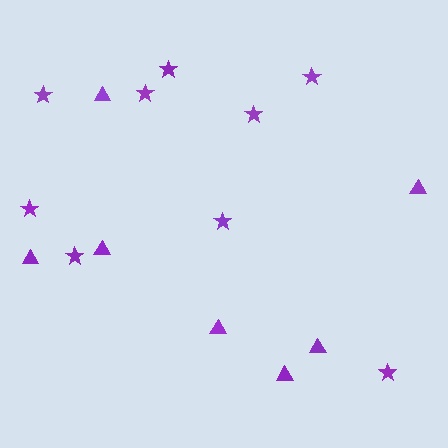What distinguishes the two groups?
There are 2 groups: one group of triangles (7) and one group of stars (9).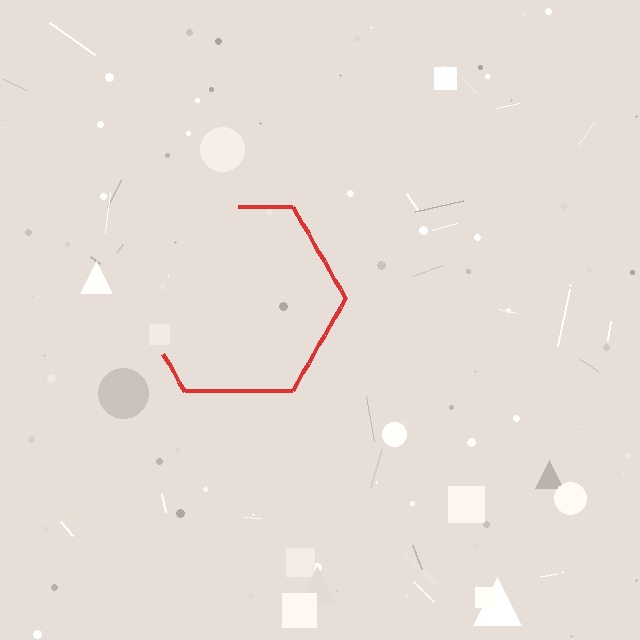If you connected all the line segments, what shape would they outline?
They would outline a hexagon.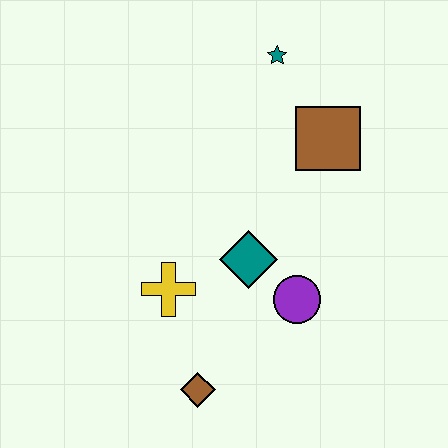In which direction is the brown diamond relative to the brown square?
The brown diamond is below the brown square.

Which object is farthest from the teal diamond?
The teal star is farthest from the teal diamond.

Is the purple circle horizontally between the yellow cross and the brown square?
Yes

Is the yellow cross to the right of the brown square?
No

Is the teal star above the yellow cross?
Yes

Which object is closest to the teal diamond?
The purple circle is closest to the teal diamond.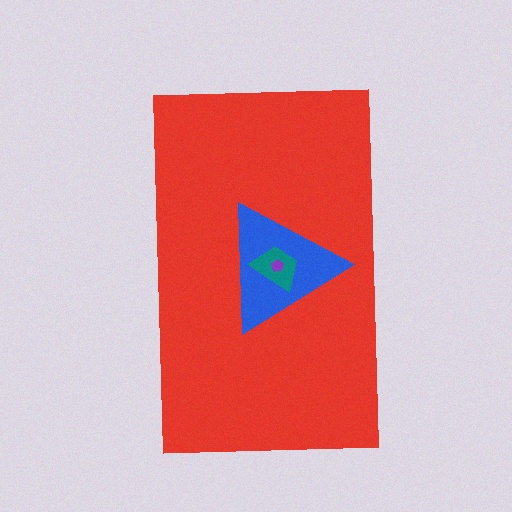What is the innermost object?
The purple pentagon.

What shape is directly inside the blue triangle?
The teal trapezoid.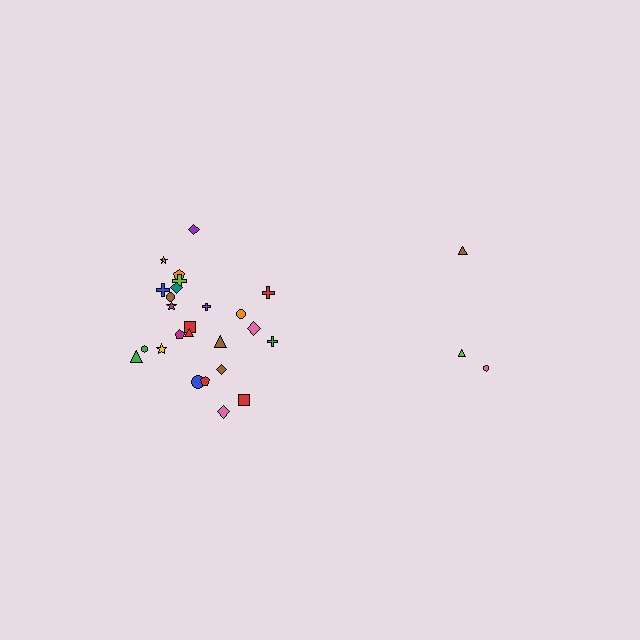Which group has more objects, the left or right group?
The left group.